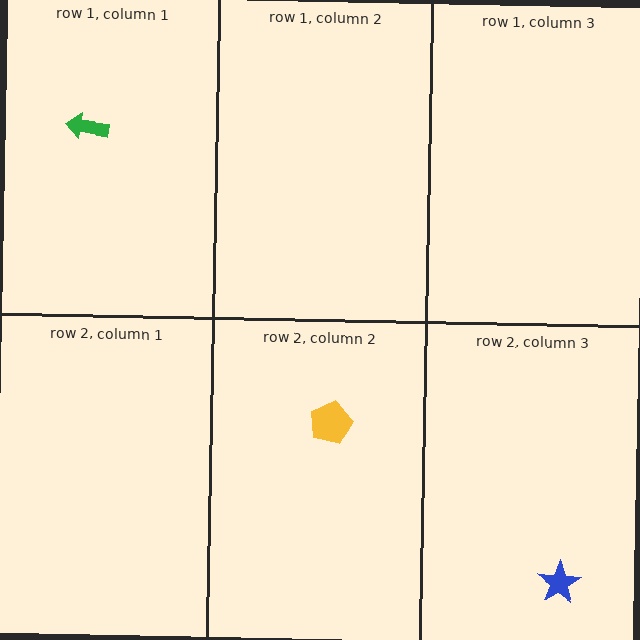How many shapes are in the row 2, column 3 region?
1.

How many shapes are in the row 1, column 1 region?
1.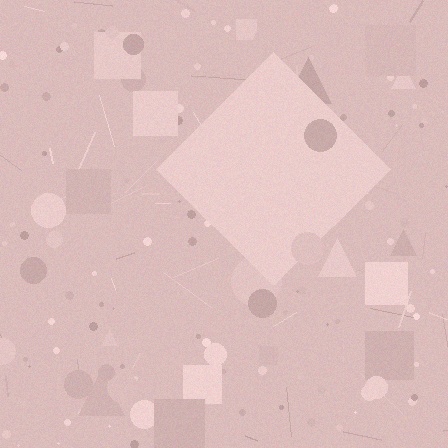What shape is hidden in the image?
A diamond is hidden in the image.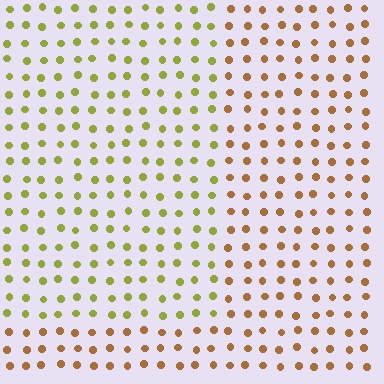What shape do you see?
I see a rectangle.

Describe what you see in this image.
The image is filled with small brown elements in a uniform arrangement. A rectangle-shaped region is visible where the elements are tinted to a slightly different hue, forming a subtle color boundary.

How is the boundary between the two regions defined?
The boundary is defined purely by a slight shift in hue (about 45 degrees). Spacing, size, and orientation are identical on both sides.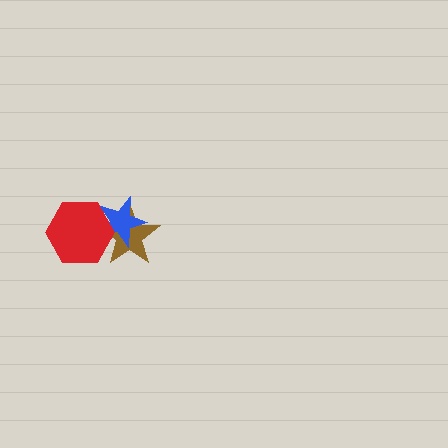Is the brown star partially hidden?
Yes, it is partially covered by another shape.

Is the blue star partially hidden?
Yes, it is partially covered by another shape.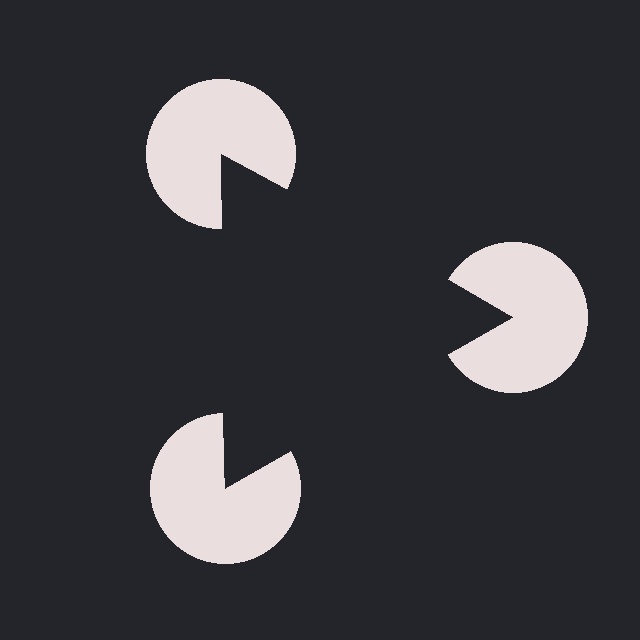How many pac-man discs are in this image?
There are 3 — one at each vertex of the illusory triangle.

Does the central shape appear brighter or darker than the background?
It typically appears slightly darker than the background, even though no actual brightness change is drawn.